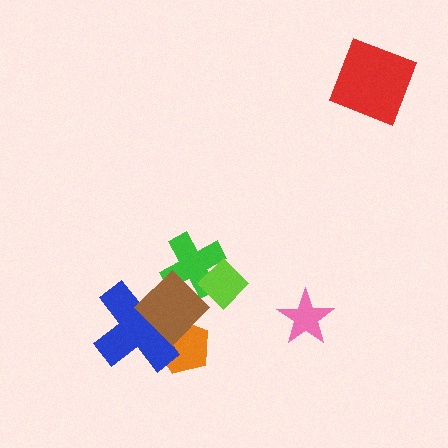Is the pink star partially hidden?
No, no other shape covers it.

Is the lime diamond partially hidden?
Yes, it is partially covered by another shape.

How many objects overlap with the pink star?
0 objects overlap with the pink star.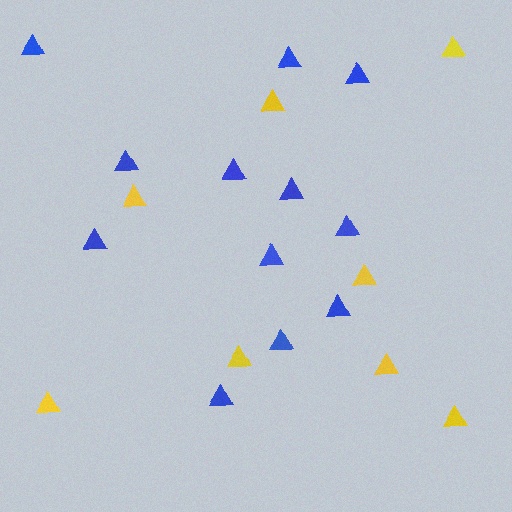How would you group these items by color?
There are 2 groups: one group of blue triangles (12) and one group of yellow triangles (8).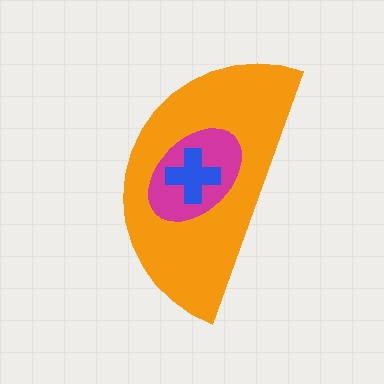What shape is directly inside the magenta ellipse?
The blue cross.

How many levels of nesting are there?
3.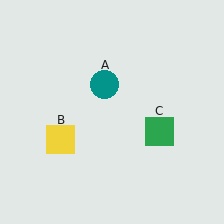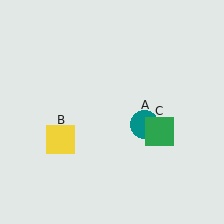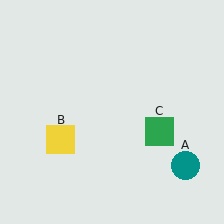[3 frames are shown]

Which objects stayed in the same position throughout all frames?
Yellow square (object B) and green square (object C) remained stationary.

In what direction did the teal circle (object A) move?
The teal circle (object A) moved down and to the right.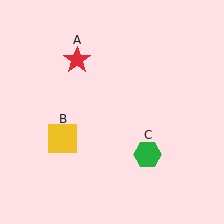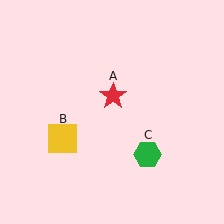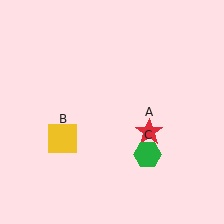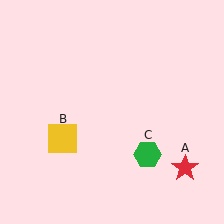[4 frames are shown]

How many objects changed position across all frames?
1 object changed position: red star (object A).